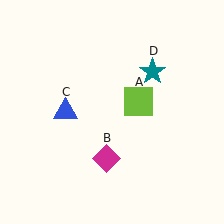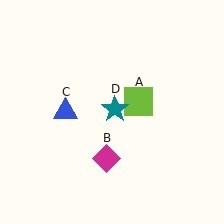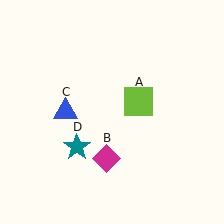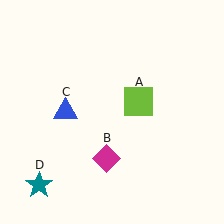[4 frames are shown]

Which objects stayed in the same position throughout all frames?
Lime square (object A) and magenta diamond (object B) and blue triangle (object C) remained stationary.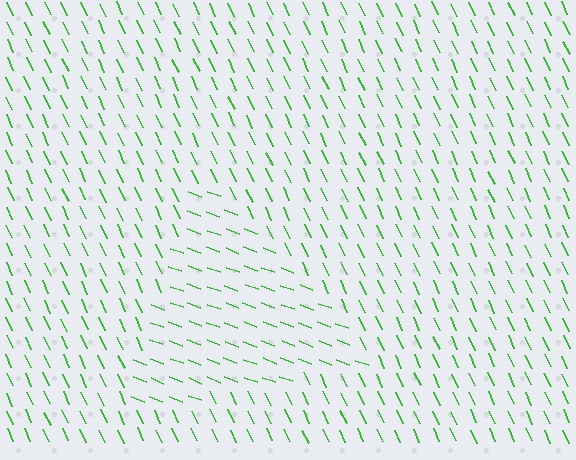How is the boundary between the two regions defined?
The boundary is defined purely by a change in line orientation (approximately 45 degrees difference). All lines are the same color and thickness.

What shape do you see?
I see a triangle.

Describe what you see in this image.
The image is filled with small green line segments. A triangle region in the image has lines oriented differently from the surrounding lines, creating a visible texture boundary.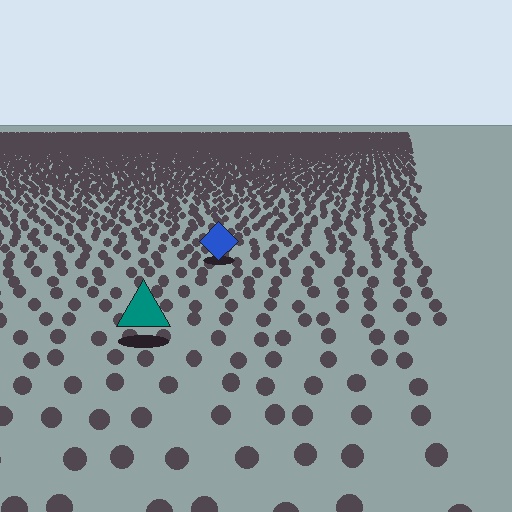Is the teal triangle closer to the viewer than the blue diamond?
Yes. The teal triangle is closer — you can tell from the texture gradient: the ground texture is coarser near it.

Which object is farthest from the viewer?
The blue diamond is farthest from the viewer. It appears smaller and the ground texture around it is denser.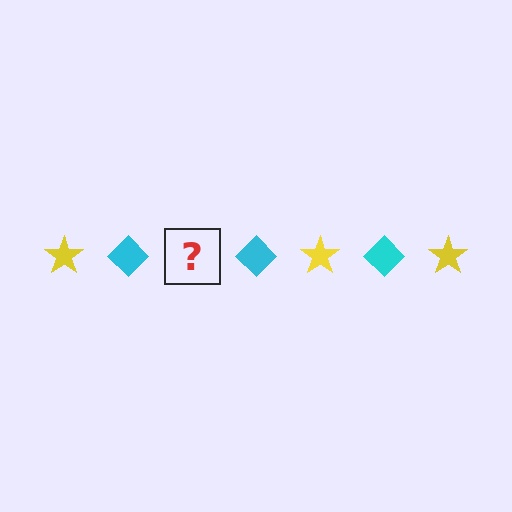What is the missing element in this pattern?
The missing element is a yellow star.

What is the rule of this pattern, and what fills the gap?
The rule is that the pattern alternates between yellow star and cyan diamond. The gap should be filled with a yellow star.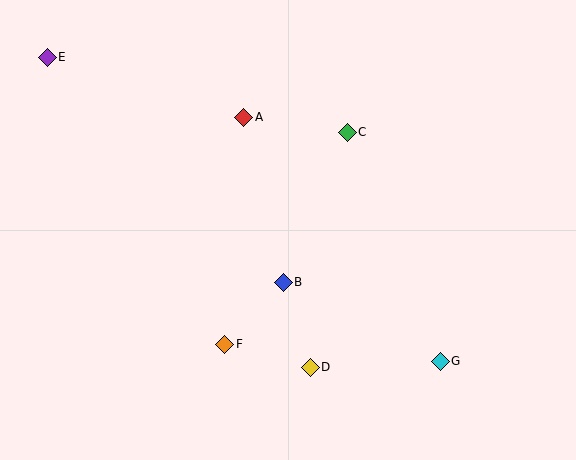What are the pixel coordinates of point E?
Point E is at (47, 57).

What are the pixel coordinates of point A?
Point A is at (244, 117).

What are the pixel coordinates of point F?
Point F is at (225, 344).